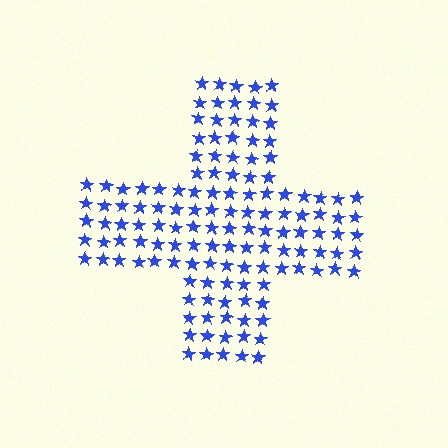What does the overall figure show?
The overall figure shows a cross.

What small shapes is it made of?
It is made of small stars.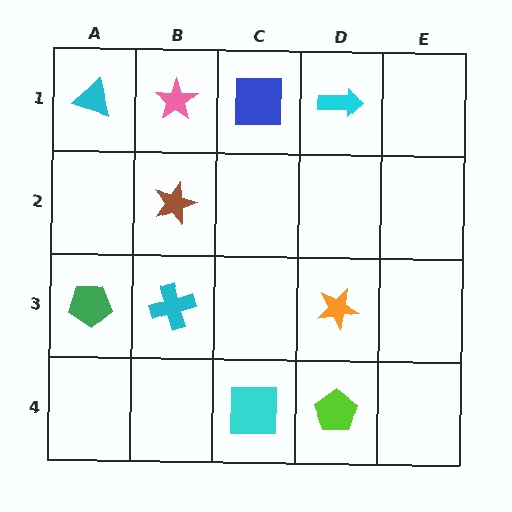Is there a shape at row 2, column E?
No, that cell is empty.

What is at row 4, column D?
A lime pentagon.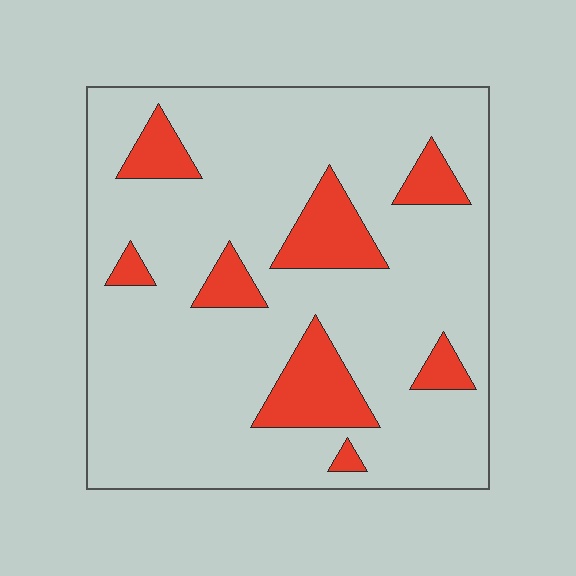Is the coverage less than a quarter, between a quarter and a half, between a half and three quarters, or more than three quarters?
Less than a quarter.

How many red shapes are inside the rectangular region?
8.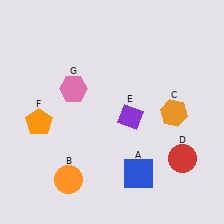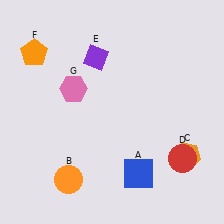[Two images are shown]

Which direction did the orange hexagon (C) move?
The orange hexagon (C) moved down.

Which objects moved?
The objects that moved are: the orange hexagon (C), the purple diamond (E), the orange pentagon (F).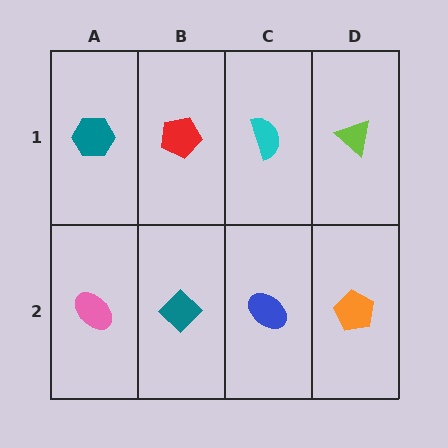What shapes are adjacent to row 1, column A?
A pink ellipse (row 2, column A), a red pentagon (row 1, column B).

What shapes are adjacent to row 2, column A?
A teal hexagon (row 1, column A), a teal diamond (row 2, column B).